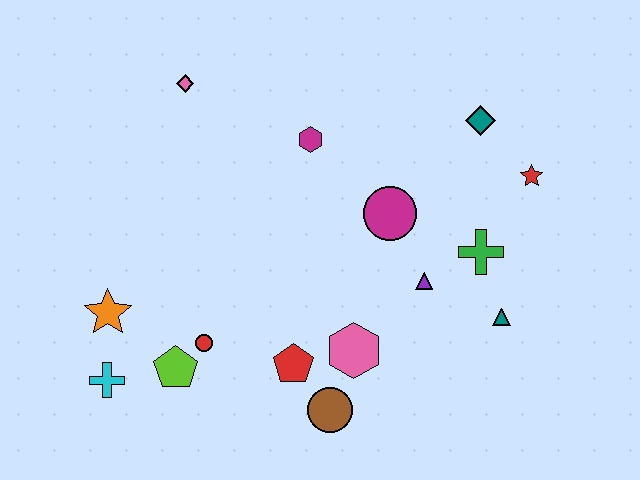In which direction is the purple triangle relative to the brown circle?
The purple triangle is above the brown circle.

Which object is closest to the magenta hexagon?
The magenta circle is closest to the magenta hexagon.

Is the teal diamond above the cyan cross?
Yes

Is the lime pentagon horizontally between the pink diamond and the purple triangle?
No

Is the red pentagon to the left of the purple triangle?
Yes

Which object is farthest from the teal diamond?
The cyan cross is farthest from the teal diamond.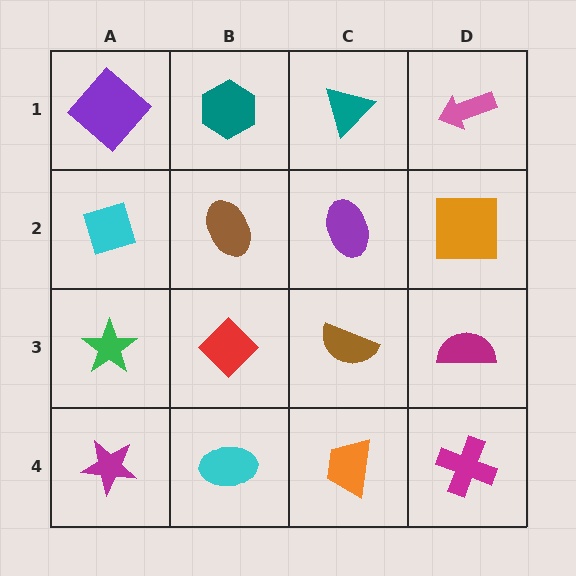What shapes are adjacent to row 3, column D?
An orange square (row 2, column D), a magenta cross (row 4, column D), a brown semicircle (row 3, column C).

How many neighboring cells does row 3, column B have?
4.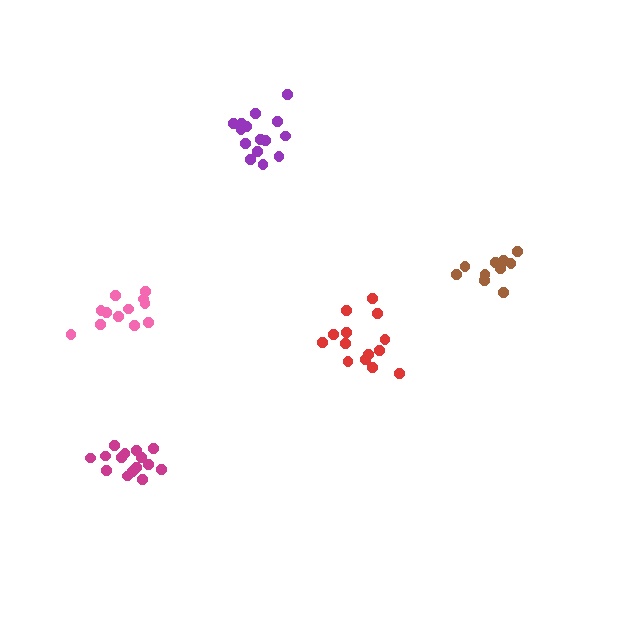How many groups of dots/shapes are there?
There are 5 groups.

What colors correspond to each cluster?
The clusters are colored: purple, magenta, brown, red, pink.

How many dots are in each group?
Group 1: 15 dots, Group 2: 15 dots, Group 3: 10 dots, Group 4: 14 dots, Group 5: 12 dots (66 total).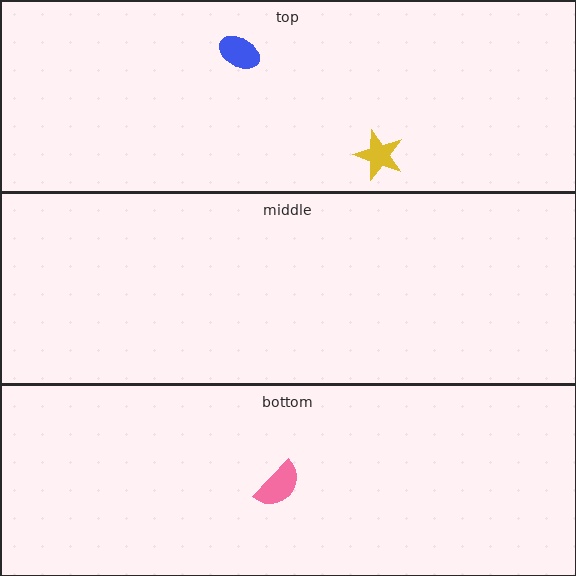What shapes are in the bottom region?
The pink semicircle.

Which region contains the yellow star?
The top region.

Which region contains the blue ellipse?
The top region.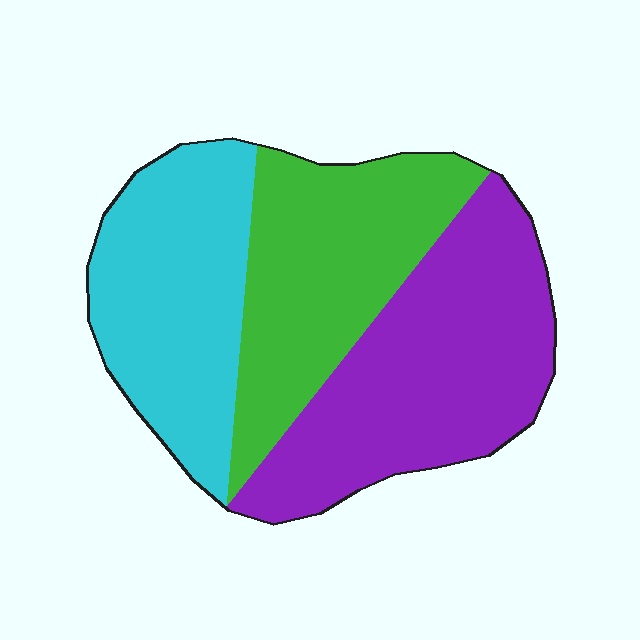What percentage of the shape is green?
Green takes up about one third (1/3) of the shape.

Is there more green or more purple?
Purple.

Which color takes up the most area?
Purple, at roughly 40%.